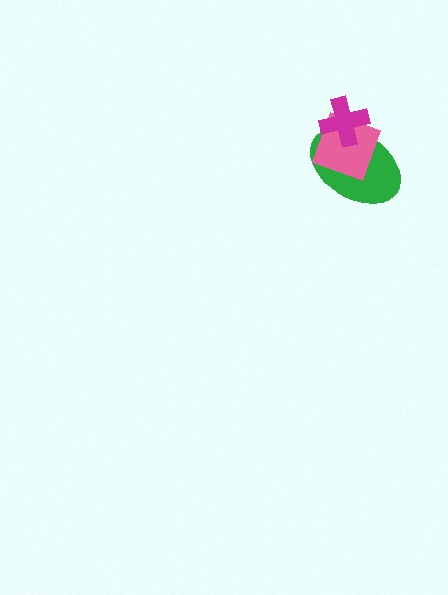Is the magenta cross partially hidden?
No, no other shape covers it.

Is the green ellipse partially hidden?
Yes, it is partially covered by another shape.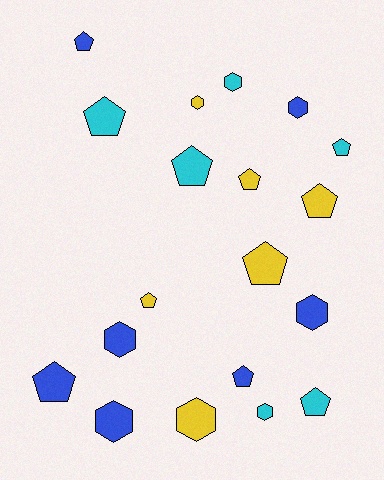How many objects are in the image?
There are 19 objects.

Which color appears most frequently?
Blue, with 7 objects.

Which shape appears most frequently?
Pentagon, with 11 objects.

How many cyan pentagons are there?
There are 4 cyan pentagons.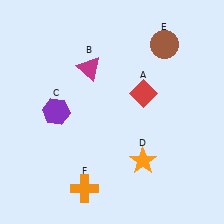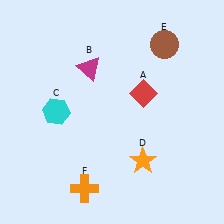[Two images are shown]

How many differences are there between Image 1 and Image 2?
There is 1 difference between the two images.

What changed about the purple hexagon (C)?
In Image 1, C is purple. In Image 2, it changed to cyan.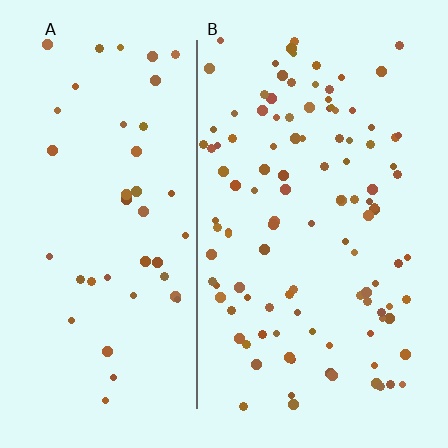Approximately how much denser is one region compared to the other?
Approximately 2.6× — region B over region A.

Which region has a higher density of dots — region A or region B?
B (the right).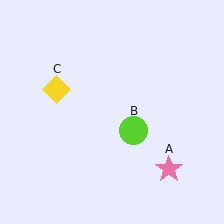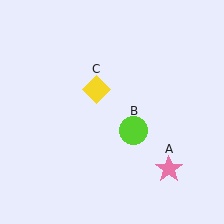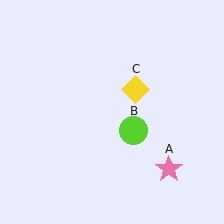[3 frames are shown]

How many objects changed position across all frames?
1 object changed position: yellow diamond (object C).